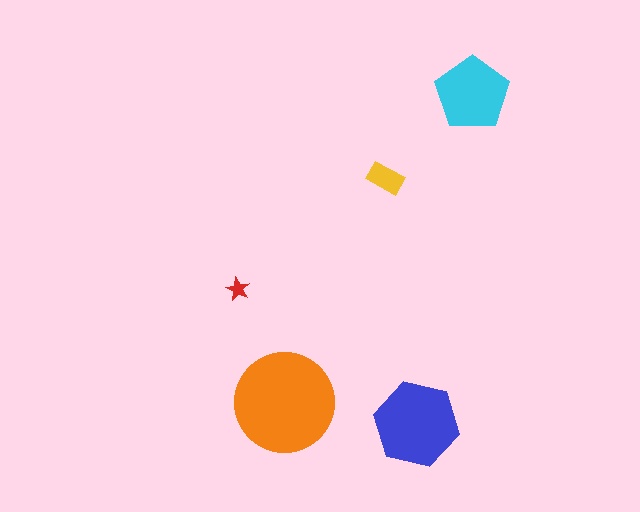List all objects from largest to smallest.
The orange circle, the blue hexagon, the cyan pentagon, the yellow rectangle, the red star.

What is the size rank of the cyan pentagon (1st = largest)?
3rd.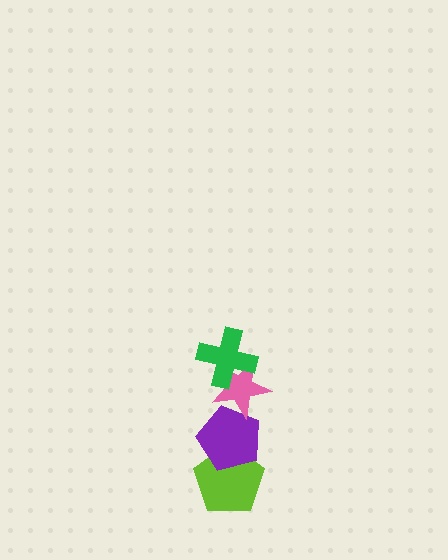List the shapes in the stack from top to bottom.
From top to bottom: the green cross, the pink star, the purple pentagon, the lime pentagon.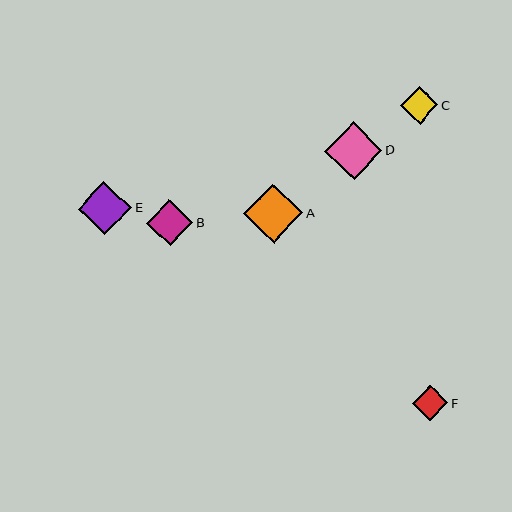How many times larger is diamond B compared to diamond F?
Diamond B is approximately 1.3 times the size of diamond F.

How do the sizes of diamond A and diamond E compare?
Diamond A and diamond E are approximately the same size.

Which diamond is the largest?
Diamond A is the largest with a size of approximately 59 pixels.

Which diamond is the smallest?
Diamond F is the smallest with a size of approximately 35 pixels.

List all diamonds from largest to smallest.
From largest to smallest: A, D, E, B, C, F.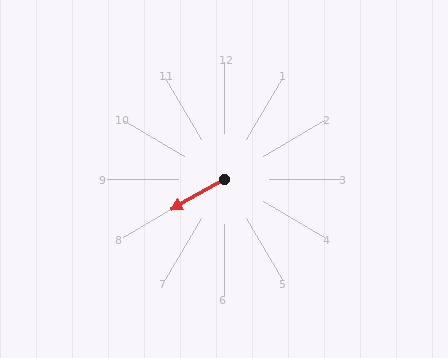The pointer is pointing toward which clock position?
Roughly 8 o'clock.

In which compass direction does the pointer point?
Southwest.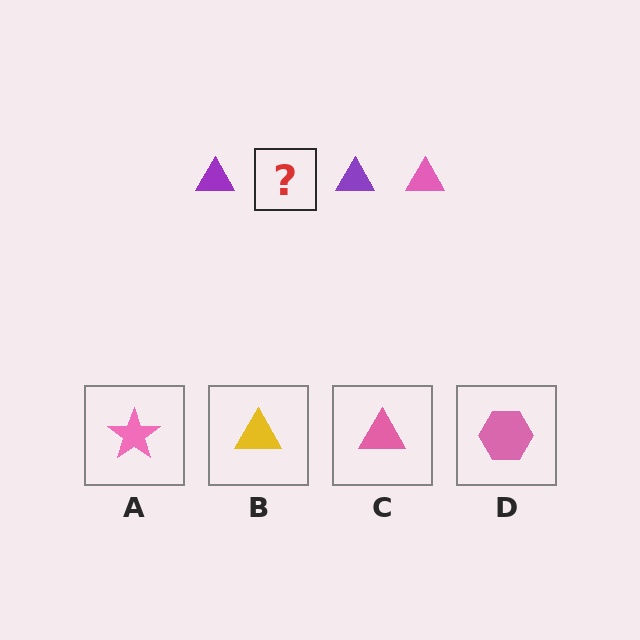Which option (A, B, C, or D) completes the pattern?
C.